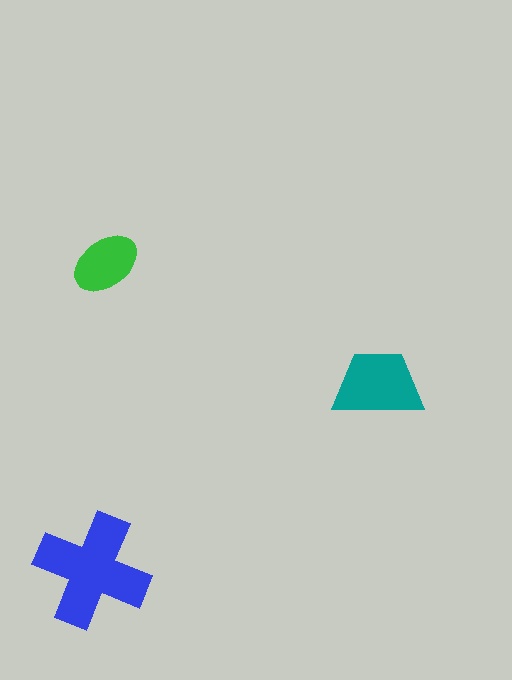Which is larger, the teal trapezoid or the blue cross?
The blue cross.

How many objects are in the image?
There are 3 objects in the image.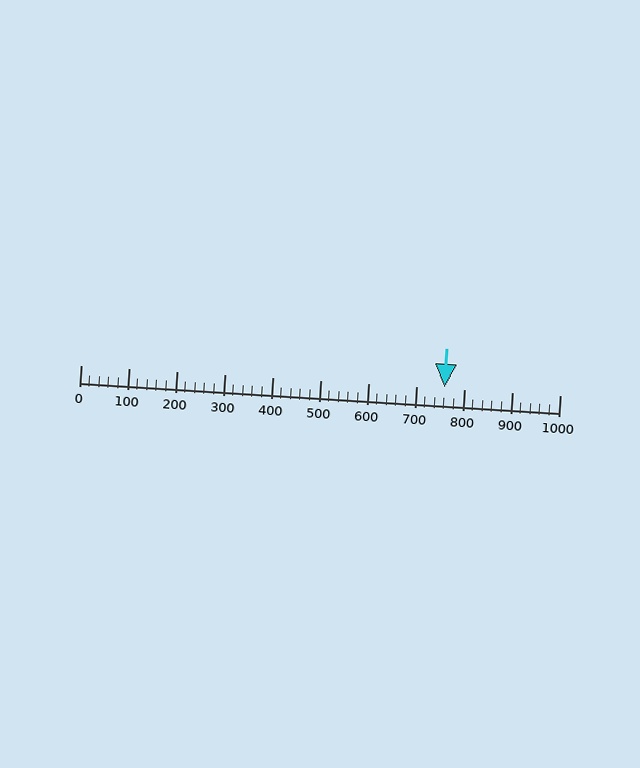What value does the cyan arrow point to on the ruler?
The cyan arrow points to approximately 760.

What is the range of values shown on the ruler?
The ruler shows values from 0 to 1000.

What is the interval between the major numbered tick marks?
The major tick marks are spaced 100 units apart.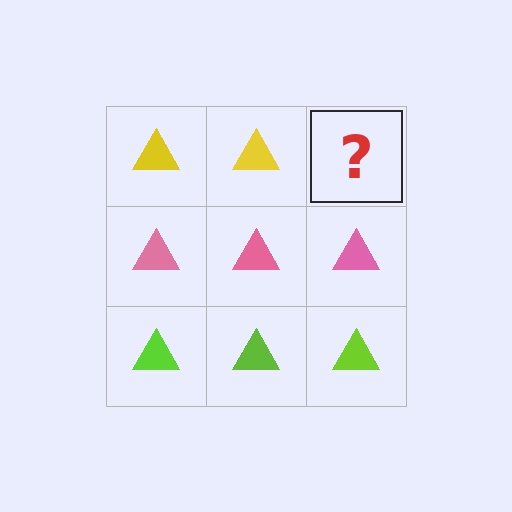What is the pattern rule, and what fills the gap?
The rule is that each row has a consistent color. The gap should be filled with a yellow triangle.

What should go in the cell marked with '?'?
The missing cell should contain a yellow triangle.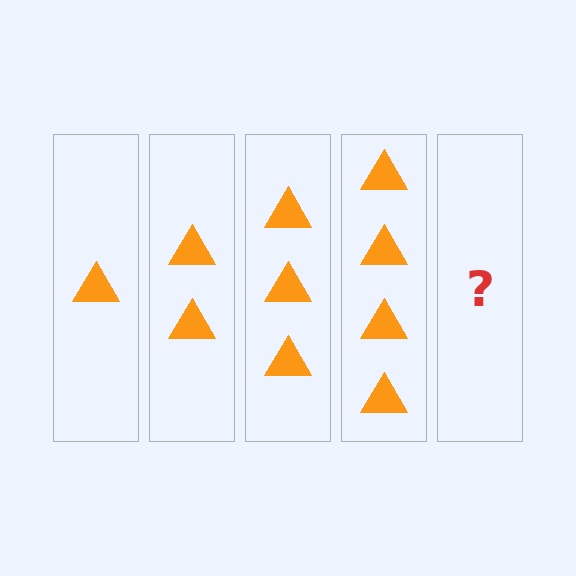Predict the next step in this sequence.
The next step is 5 triangles.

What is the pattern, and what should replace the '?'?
The pattern is that each step adds one more triangle. The '?' should be 5 triangles.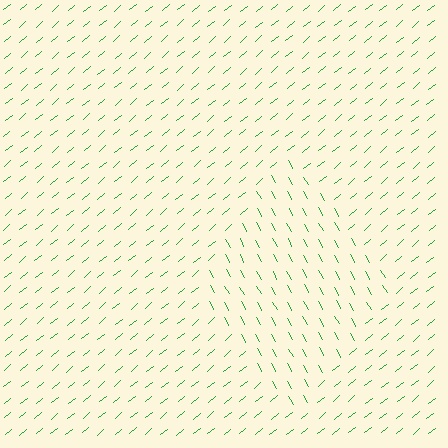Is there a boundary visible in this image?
Yes, there is a texture boundary formed by a change in line orientation.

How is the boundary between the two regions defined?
The boundary is defined purely by a change in line orientation (approximately 79 degrees difference). All lines are the same color and thickness.